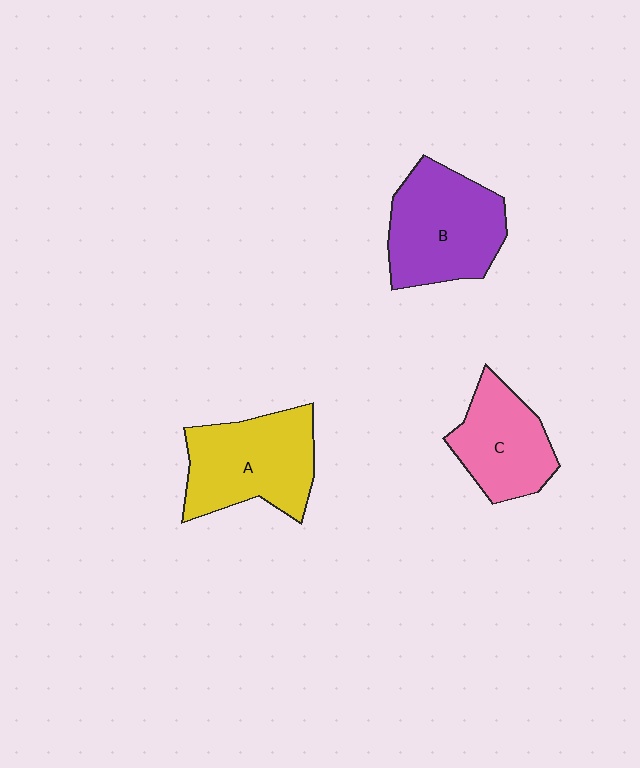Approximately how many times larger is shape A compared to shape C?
Approximately 1.3 times.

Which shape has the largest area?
Shape B (purple).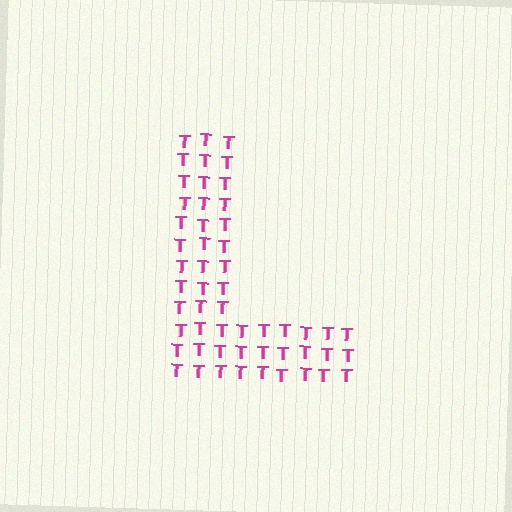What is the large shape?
The large shape is the letter L.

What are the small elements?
The small elements are letter T's.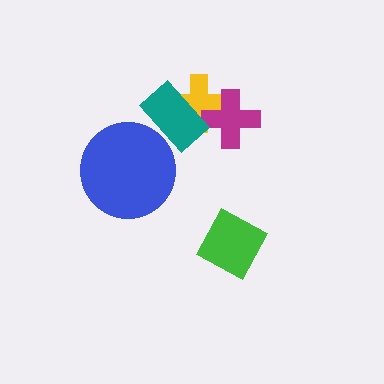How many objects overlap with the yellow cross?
2 objects overlap with the yellow cross.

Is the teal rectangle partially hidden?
Yes, it is partially covered by another shape.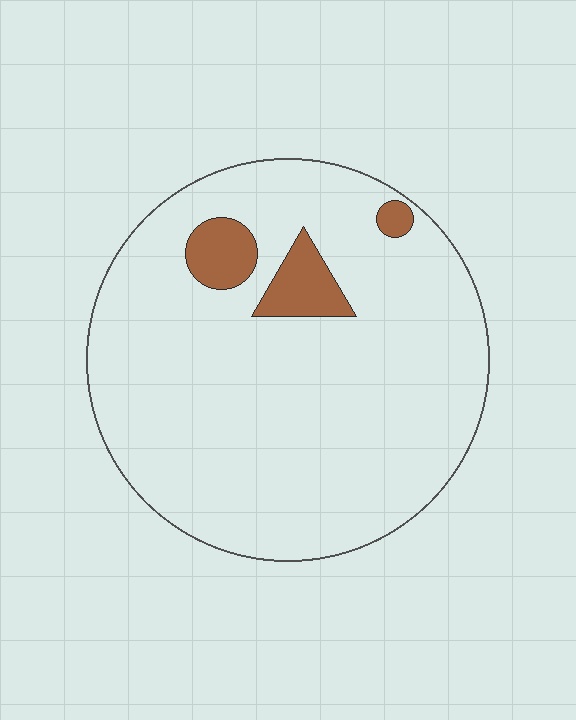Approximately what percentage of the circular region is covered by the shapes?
Approximately 10%.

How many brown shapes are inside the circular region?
3.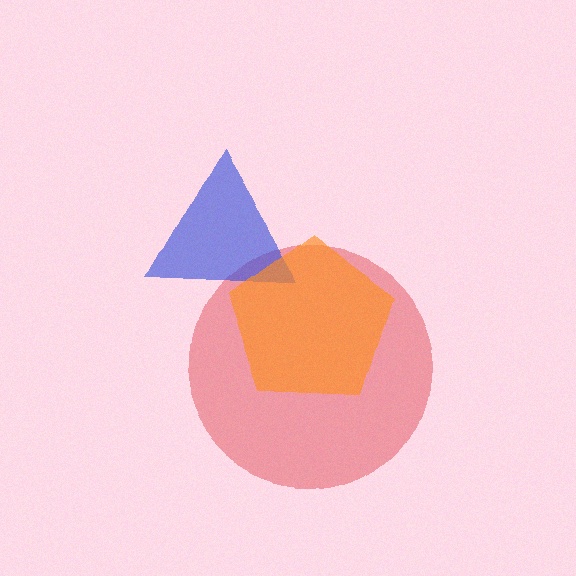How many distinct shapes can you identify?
There are 3 distinct shapes: a red circle, a blue triangle, an orange pentagon.